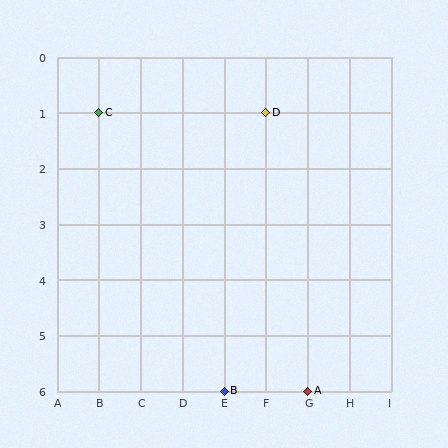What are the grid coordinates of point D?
Point D is at grid coordinates (F, 1).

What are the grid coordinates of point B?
Point B is at grid coordinates (E, 6).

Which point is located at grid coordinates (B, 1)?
Point C is at (B, 1).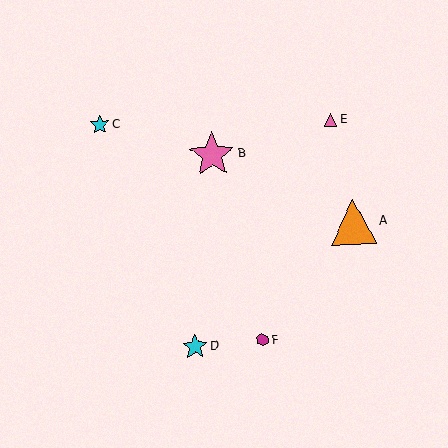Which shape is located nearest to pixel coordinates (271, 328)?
The magenta hexagon (labeled F) at (262, 340) is nearest to that location.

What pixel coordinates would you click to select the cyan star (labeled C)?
Click at (100, 125) to select the cyan star C.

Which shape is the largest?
The pink star (labeled B) is the largest.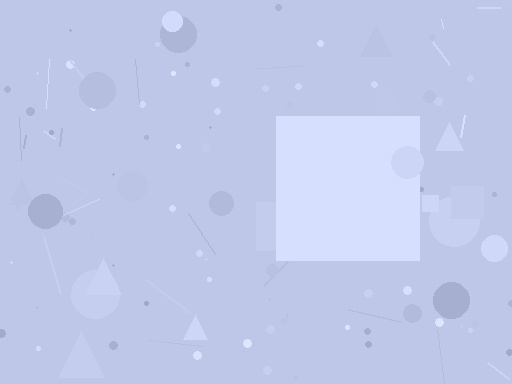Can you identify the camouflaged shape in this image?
The camouflaged shape is a square.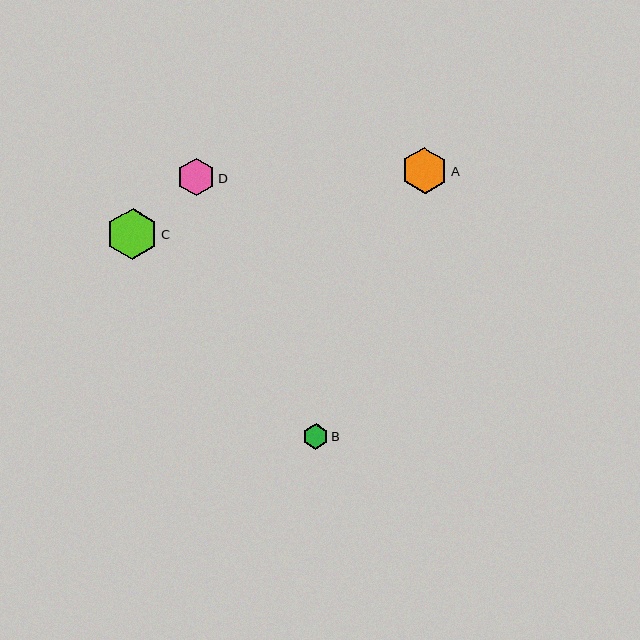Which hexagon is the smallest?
Hexagon B is the smallest with a size of approximately 25 pixels.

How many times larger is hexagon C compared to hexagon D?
Hexagon C is approximately 1.4 times the size of hexagon D.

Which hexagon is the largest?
Hexagon C is the largest with a size of approximately 51 pixels.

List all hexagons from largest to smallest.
From largest to smallest: C, A, D, B.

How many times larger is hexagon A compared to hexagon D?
Hexagon A is approximately 1.2 times the size of hexagon D.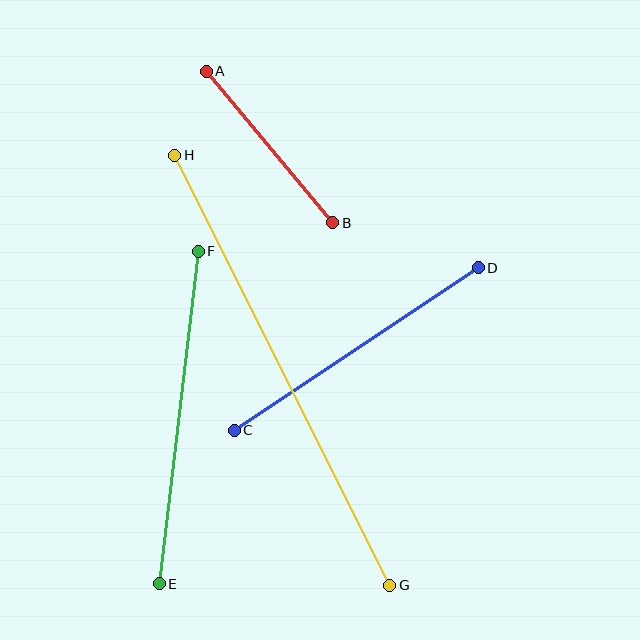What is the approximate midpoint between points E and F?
The midpoint is at approximately (179, 418) pixels.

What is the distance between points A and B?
The distance is approximately 197 pixels.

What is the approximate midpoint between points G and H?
The midpoint is at approximately (282, 370) pixels.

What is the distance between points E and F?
The distance is approximately 335 pixels.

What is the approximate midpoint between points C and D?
The midpoint is at approximately (356, 349) pixels.